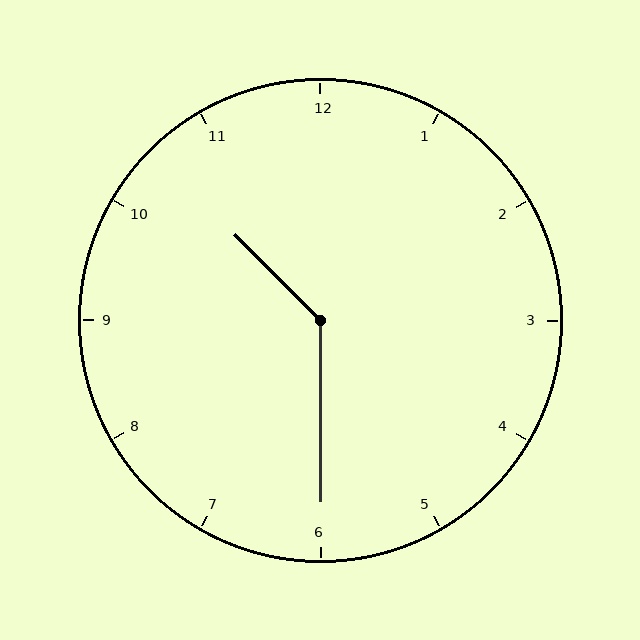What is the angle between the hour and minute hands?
Approximately 135 degrees.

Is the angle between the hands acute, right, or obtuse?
It is obtuse.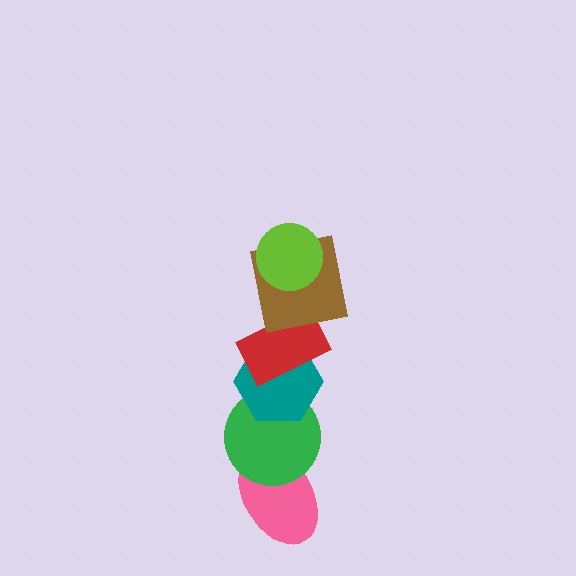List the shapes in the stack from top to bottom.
From top to bottom: the lime circle, the brown square, the red rectangle, the teal hexagon, the green circle, the pink ellipse.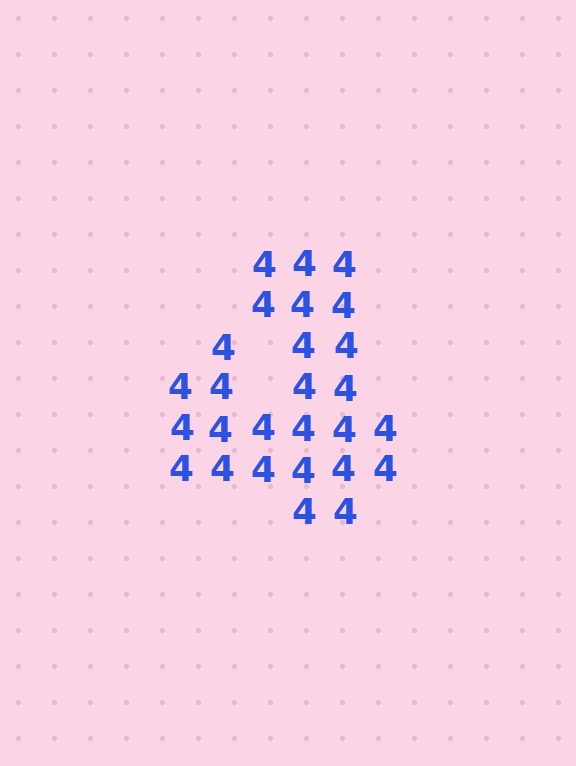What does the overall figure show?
The overall figure shows the digit 4.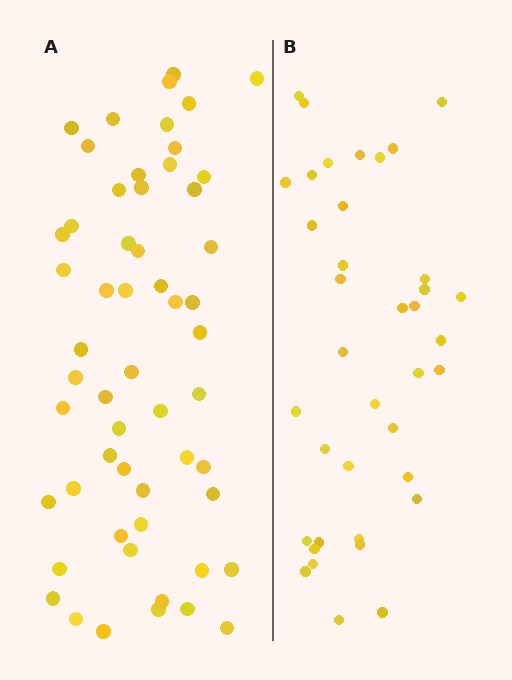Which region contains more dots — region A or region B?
Region A (the left region) has more dots.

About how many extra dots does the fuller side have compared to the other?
Region A has approximately 20 more dots than region B.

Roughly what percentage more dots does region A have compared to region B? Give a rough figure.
About 45% more.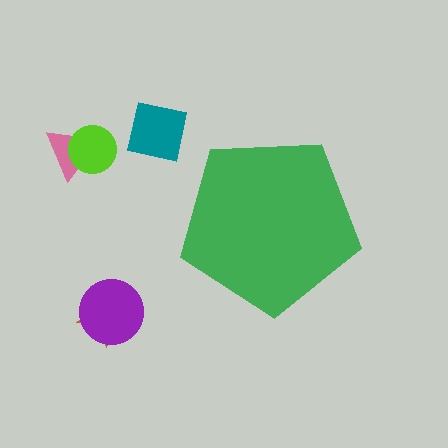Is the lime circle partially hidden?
No, the lime circle is fully visible.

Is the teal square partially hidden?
No, the teal square is fully visible.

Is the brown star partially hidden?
No, the brown star is fully visible.